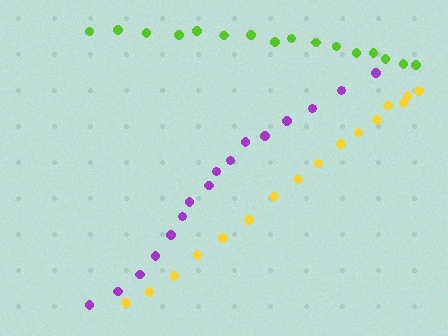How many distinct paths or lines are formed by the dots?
There are 3 distinct paths.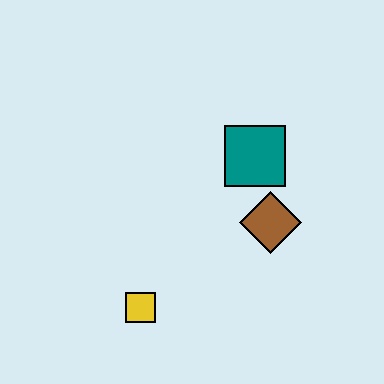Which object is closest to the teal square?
The brown diamond is closest to the teal square.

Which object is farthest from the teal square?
The yellow square is farthest from the teal square.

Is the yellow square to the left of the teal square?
Yes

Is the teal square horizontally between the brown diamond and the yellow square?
Yes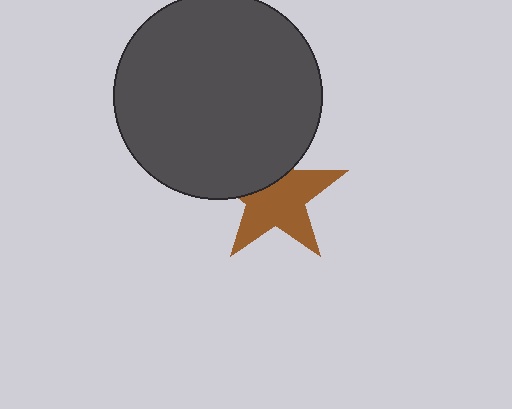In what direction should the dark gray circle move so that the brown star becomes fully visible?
The dark gray circle should move up. That is the shortest direction to clear the overlap and leave the brown star fully visible.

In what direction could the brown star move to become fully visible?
The brown star could move down. That would shift it out from behind the dark gray circle entirely.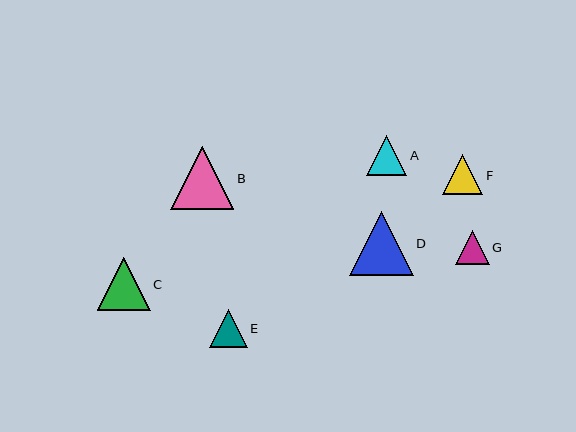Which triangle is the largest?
Triangle D is the largest with a size of approximately 64 pixels.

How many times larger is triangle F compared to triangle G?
Triangle F is approximately 1.2 times the size of triangle G.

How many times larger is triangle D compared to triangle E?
Triangle D is approximately 1.7 times the size of triangle E.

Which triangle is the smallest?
Triangle G is the smallest with a size of approximately 34 pixels.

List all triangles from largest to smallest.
From largest to smallest: D, B, C, A, F, E, G.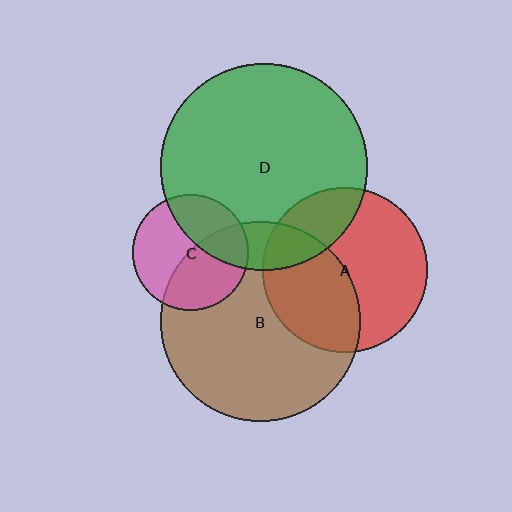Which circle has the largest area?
Circle D (green).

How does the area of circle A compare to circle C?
Approximately 2.0 times.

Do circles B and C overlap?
Yes.